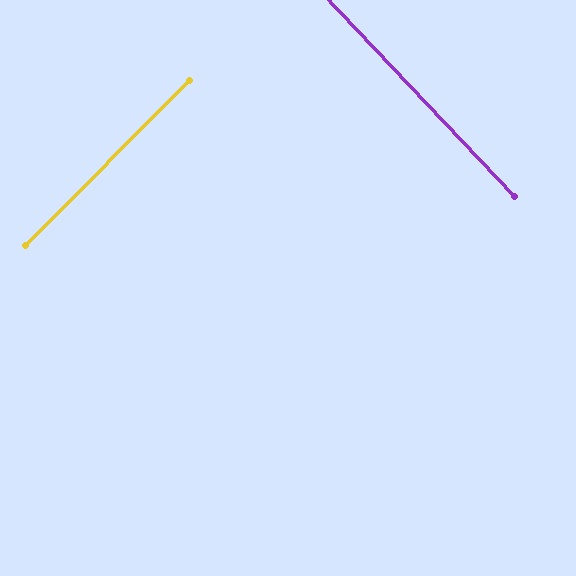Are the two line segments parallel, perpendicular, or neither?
Perpendicular — they meet at approximately 88°.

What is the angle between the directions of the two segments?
Approximately 88 degrees.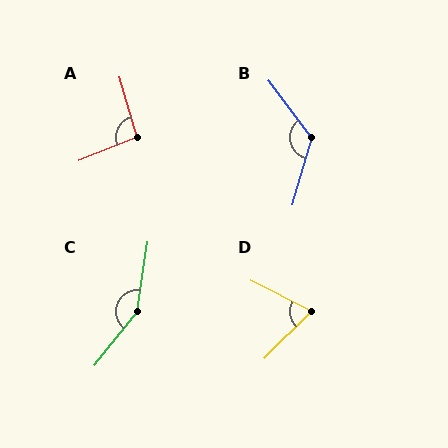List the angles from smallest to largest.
D (71°), A (96°), B (127°), C (150°).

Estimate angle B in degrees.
Approximately 127 degrees.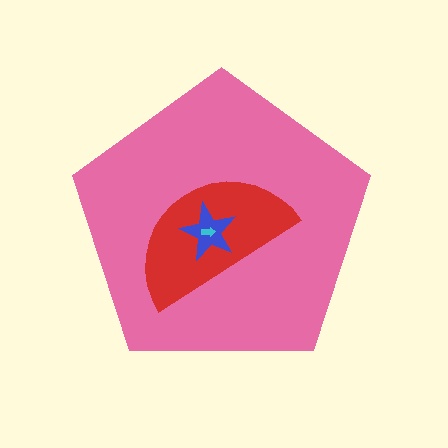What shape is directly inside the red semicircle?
The blue star.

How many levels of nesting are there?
4.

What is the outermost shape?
The pink pentagon.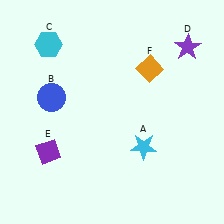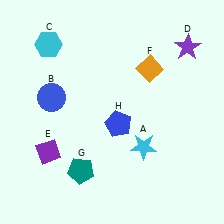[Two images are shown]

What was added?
A teal pentagon (G), a blue pentagon (H) were added in Image 2.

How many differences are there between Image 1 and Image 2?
There are 2 differences between the two images.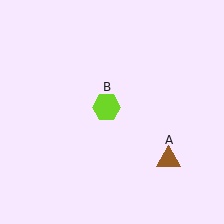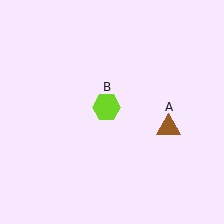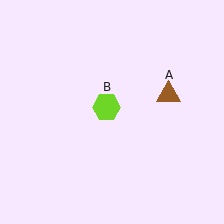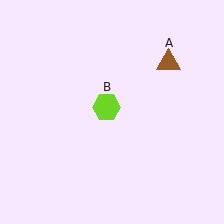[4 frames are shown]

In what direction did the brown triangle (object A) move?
The brown triangle (object A) moved up.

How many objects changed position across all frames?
1 object changed position: brown triangle (object A).